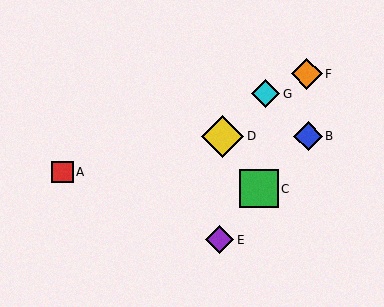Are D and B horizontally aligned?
Yes, both are at y≈136.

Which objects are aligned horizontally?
Objects B, D are aligned horizontally.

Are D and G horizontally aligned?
No, D is at y≈136 and G is at y≈94.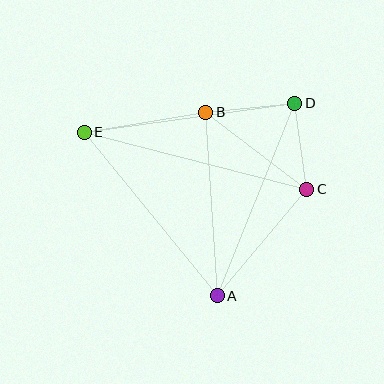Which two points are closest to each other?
Points C and D are closest to each other.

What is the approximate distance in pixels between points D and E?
The distance between D and E is approximately 213 pixels.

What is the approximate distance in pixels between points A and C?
The distance between A and C is approximately 139 pixels.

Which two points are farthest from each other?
Points C and E are farthest from each other.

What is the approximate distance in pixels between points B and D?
The distance between B and D is approximately 90 pixels.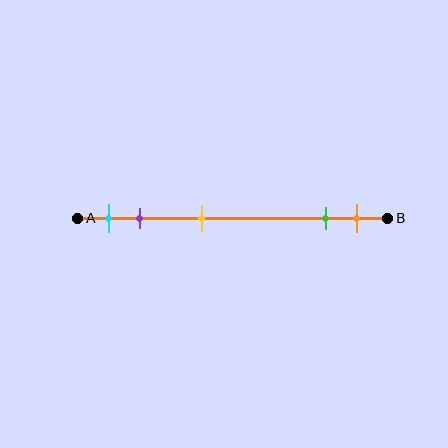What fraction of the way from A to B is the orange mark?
The orange mark is approximately 90% (0.9) of the way from A to B.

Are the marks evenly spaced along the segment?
No, the marks are not evenly spaced.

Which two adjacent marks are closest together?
The green and orange marks are the closest adjacent pair.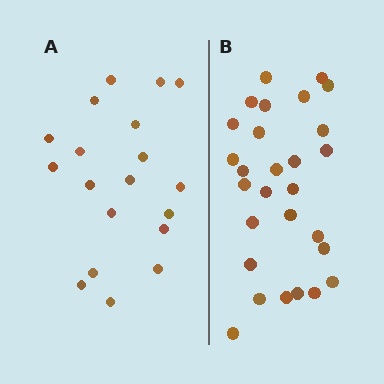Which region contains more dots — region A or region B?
Region B (the right region) has more dots.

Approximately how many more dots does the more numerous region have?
Region B has roughly 8 or so more dots than region A.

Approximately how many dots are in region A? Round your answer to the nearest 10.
About 20 dots. (The exact count is 19, which rounds to 20.)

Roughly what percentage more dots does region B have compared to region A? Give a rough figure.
About 45% more.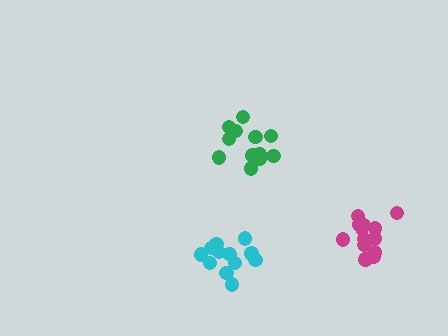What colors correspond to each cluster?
The clusters are colored: green, cyan, magenta.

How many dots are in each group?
Group 1: 13 dots, Group 2: 12 dots, Group 3: 13 dots (38 total).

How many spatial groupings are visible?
There are 3 spatial groupings.